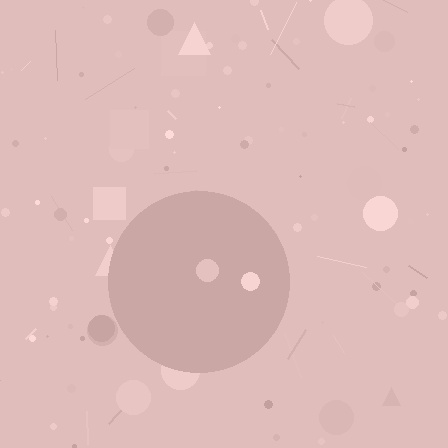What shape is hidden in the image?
A circle is hidden in the image.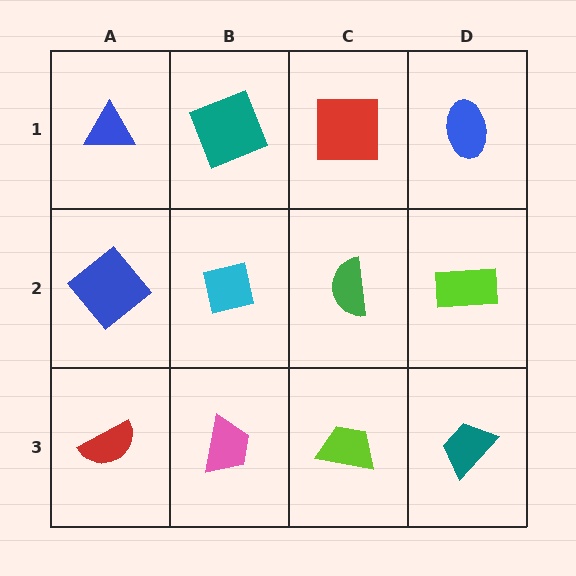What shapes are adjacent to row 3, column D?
A lime rectangle (row 2, column D), a lime trapezoid (row 3, column C).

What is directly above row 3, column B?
A cyan square.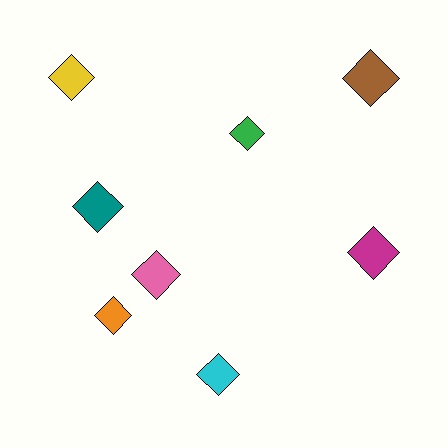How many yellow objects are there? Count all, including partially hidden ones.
There is 1 yellow object.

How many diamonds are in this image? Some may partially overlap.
There are 8 diamonds.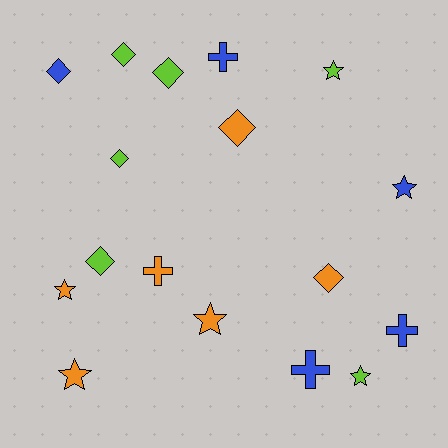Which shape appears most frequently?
Diamond, with 7 objects.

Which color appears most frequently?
Lime, with 6 objects.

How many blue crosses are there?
There are 3 blue crosses.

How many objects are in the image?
There are 17 objects.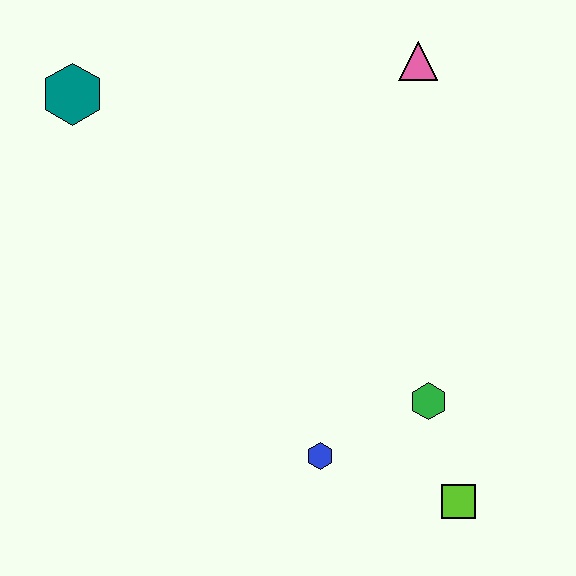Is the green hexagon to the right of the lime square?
No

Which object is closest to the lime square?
The green hexagon is closest to the lime square.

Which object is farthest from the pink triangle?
The lime square is farthest from the pink triangle.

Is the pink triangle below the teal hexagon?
No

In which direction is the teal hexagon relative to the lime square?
The teal hexagon is above the lime square.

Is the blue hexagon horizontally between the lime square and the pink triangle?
No